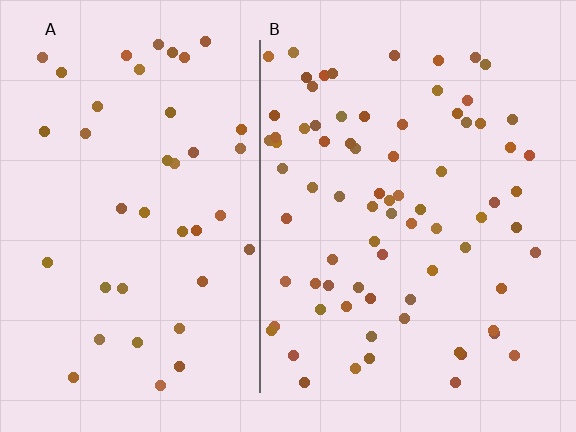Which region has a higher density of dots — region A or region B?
B (the right).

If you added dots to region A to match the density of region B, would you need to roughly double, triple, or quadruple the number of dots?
Approximately double.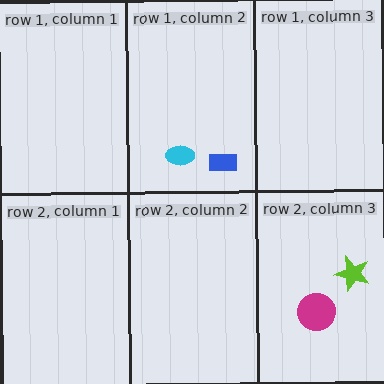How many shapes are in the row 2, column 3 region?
2.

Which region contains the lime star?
The row 2, column 3 region.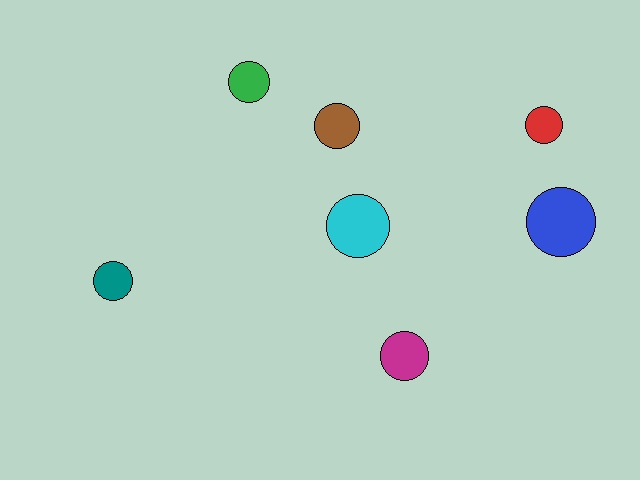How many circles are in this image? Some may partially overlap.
There are 7 circles.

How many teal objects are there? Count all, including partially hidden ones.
There is 1 teal object.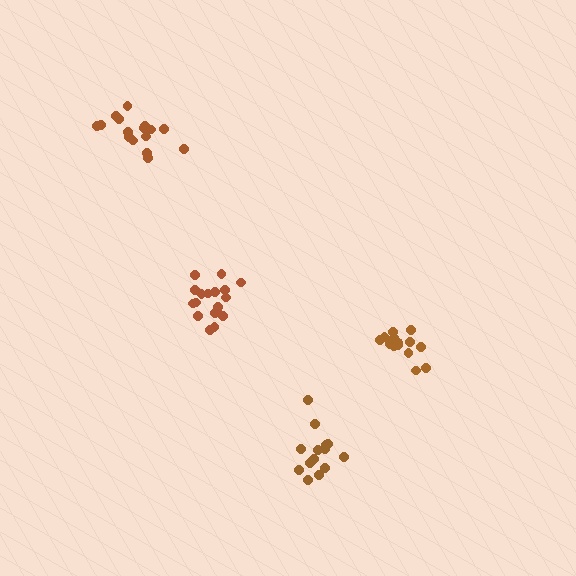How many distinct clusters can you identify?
There are 4 distinct clusters.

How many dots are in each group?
Group 1: 18 dots, Group 2: 14 dots, Group 3: 14 dots, Group 4: 16 dots (62 total).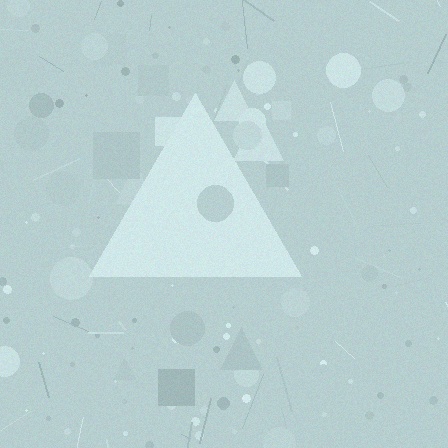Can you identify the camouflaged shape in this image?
The camouflaged shape is a triangle.